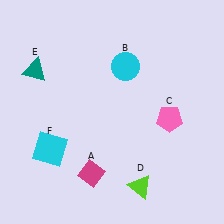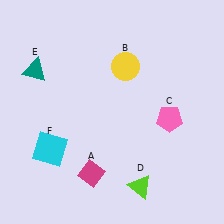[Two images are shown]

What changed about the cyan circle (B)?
In Image 1, B is cyan. In Image 2, it changed to yellow.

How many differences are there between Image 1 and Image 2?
There is 1 difference between the two images.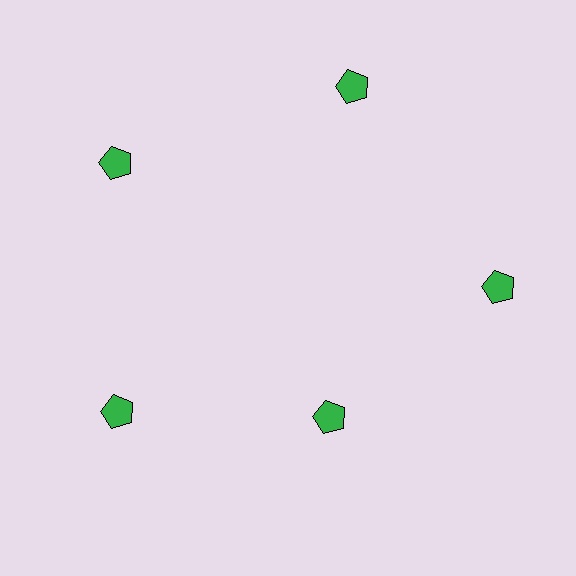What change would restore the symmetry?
The symmetry would be restored by moving it outward, back onto the ring so that all 5 pentagons sit at equal angles and equal distance from the center.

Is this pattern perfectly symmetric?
No. The 5 green pentagons are arranged in a ring, but one element near the 5 o'clock position is pulled inward toward the center, breaking the 5-fold rotational symmetry.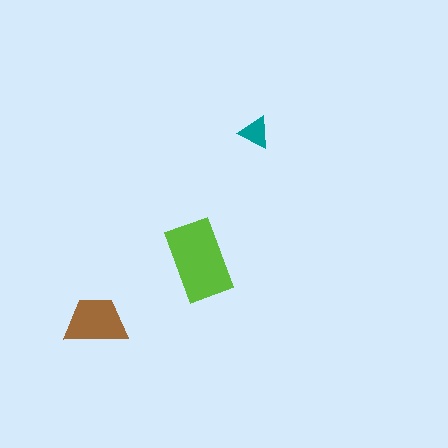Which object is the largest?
The lime rectangle.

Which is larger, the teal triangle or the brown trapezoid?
The brown trapezoid.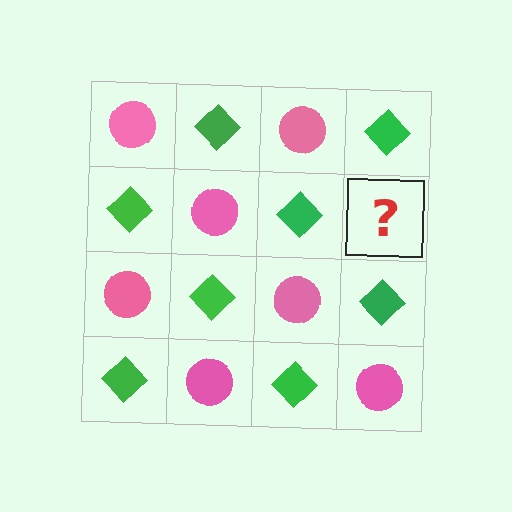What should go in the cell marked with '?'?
The missing cell should contain a pink circle.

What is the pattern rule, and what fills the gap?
The rule is that it alternates pink circle and green diamond in a checkerboard pattern. The gap should be filled with a pink circle.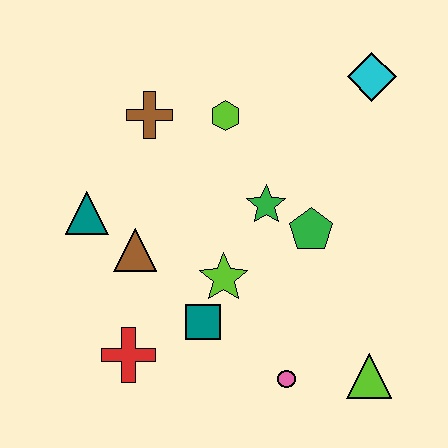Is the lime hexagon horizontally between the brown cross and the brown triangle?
No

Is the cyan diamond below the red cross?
No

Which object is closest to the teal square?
The lime star is closest to the teal square.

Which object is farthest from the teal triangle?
The lime triangle is farthest from the teal triangle.